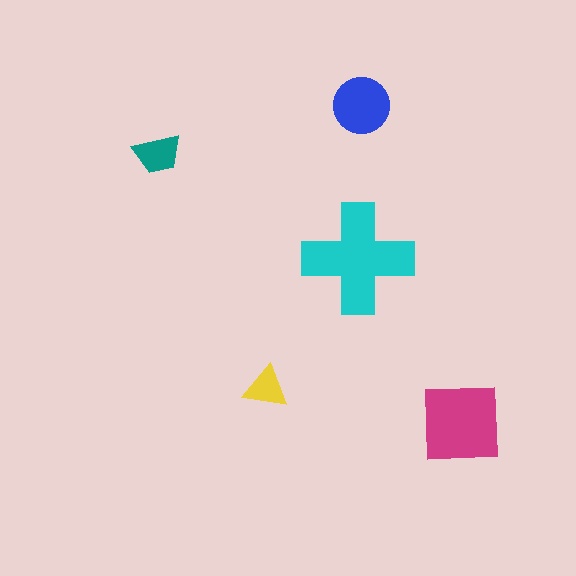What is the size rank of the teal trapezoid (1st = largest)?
4th.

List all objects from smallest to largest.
The yellow triangle, the teal trapezoid, the blue circle, the magenta square, the cyan cross.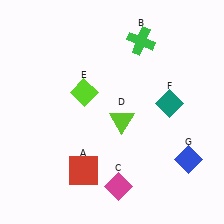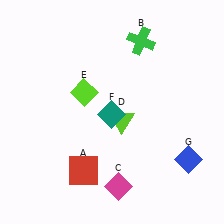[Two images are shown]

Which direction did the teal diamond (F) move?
The teal diamond (F) moved left.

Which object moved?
The teal diamond (F) moved left.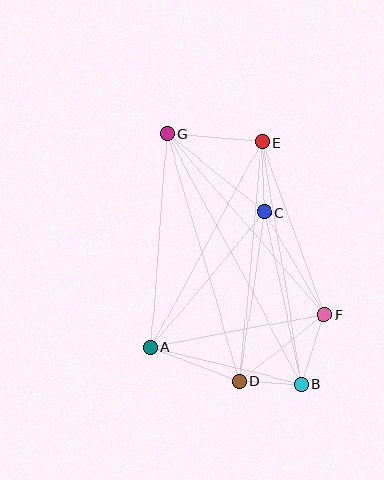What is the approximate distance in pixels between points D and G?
The distance between D and G is approximately 258 pixels.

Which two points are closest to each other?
Points B and D are closest to each other.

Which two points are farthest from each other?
Points B and G are farthest from each other.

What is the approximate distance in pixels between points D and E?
The distance between D and E is approximately 240 pixels.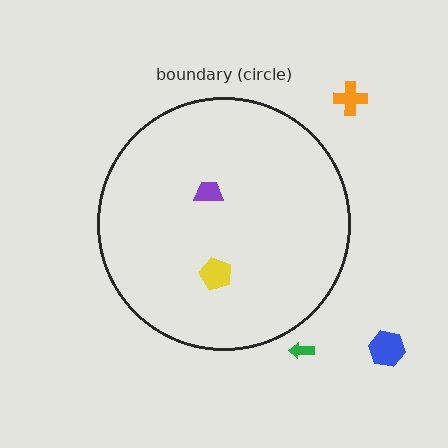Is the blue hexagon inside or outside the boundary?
Outside.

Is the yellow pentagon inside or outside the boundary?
Inside.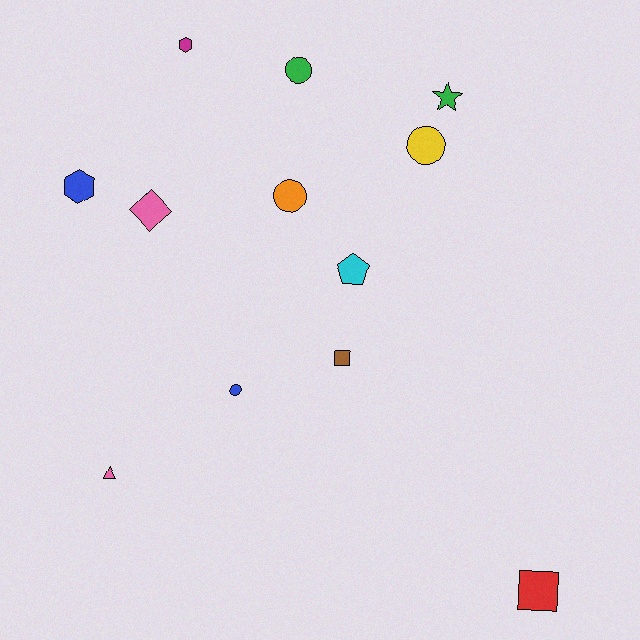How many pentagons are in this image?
There is 1 pentagon.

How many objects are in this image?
There are 12 objects.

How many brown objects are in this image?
There is 1 brown object.